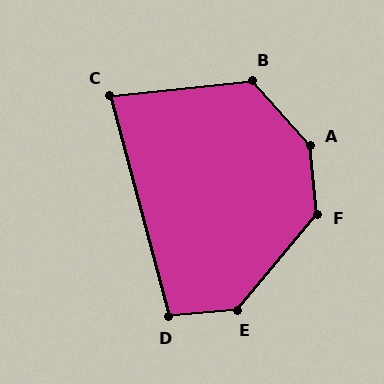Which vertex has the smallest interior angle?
C, at approximately 81 degrees.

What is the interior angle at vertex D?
Approximately 100 degrees (obtuse).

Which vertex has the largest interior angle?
A, at approximately 144 degrees.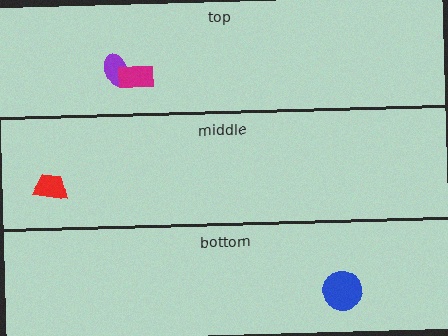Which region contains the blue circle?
The bottom region.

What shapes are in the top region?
The purple ellipse, the magenta rectangle.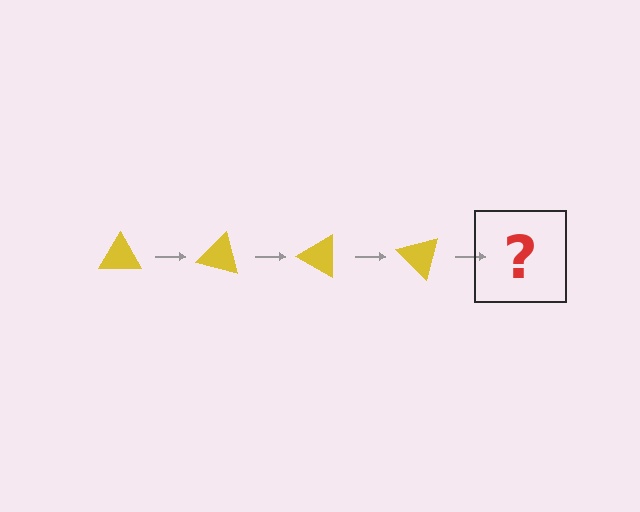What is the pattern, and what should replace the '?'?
The pattern is that the triangle rotates 15 degrees each step. The '?' should be a yellow triangle rotated 60 degrees.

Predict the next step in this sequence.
The next step is a yellow triangle rotated 60 degrees.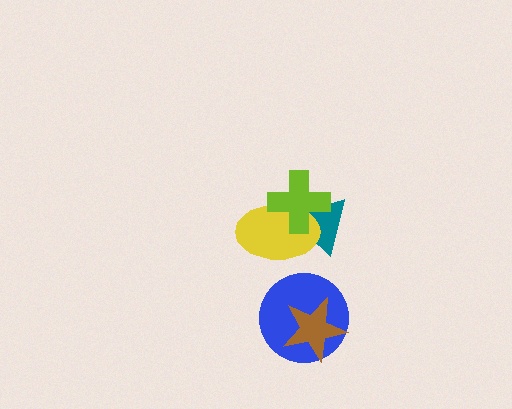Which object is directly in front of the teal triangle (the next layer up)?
The yellow ellipse is directly in front of the teal triangle.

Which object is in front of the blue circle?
The brown star is in front of the blue circle.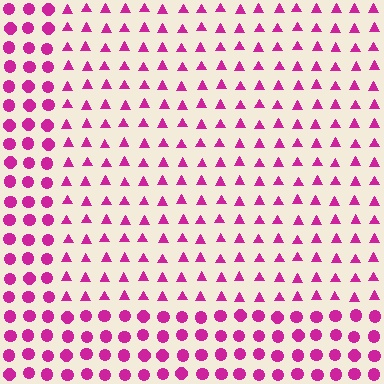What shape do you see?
I see a rectangle.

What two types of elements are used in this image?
The image uses triangles inside the rectangle region and circles outside it.